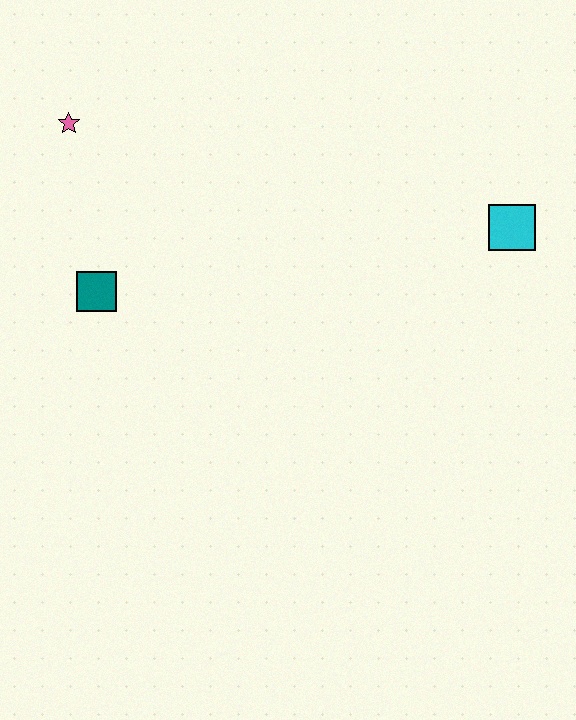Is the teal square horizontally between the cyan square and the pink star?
Yes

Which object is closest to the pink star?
The teal square is closest to the pink star.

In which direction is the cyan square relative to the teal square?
The cyan square is to the right of the teal square.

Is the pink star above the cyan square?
Yes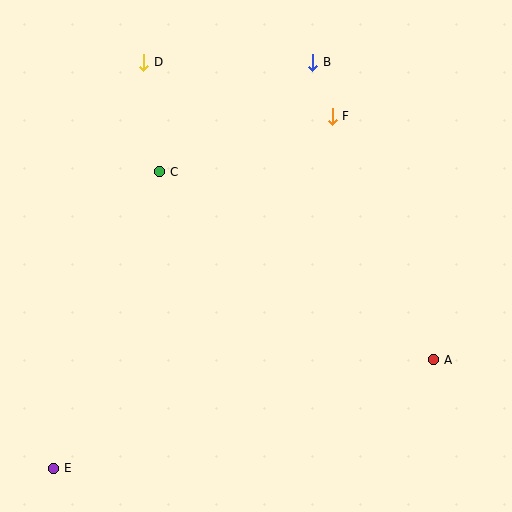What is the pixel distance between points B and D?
The distance between B and D is 169 pixels.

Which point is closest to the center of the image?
Point C at (160, 172) is closest to the center.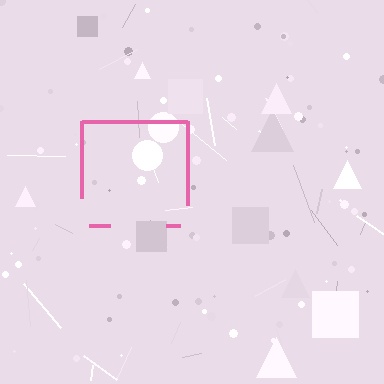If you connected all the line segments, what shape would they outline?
They would outline a square.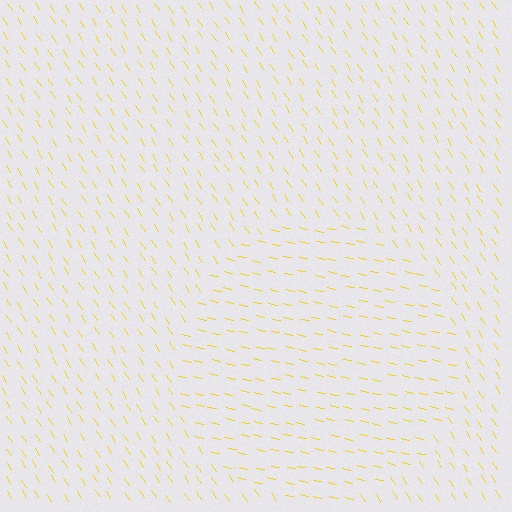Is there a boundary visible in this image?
Yes, there is a texture boundary formed by a change in line orientation.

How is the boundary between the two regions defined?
The boundary is defined purely by a change in line orientation (approximately 45 degrees difference). All lines are the same color and thickness.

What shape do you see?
I see a circle.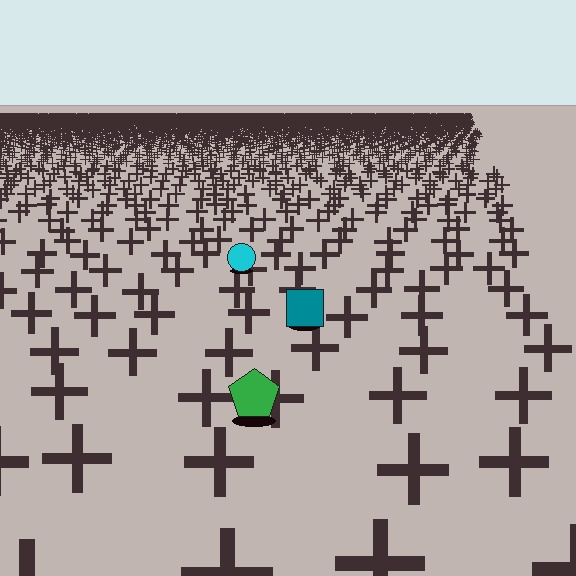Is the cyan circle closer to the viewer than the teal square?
No. The teal square is closer — you can tell from the texture gradient: the ground texture is coarser near it.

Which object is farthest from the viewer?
The cyan circle is farthest from the viewer. It appears smaller and the ground texture around it is denser.